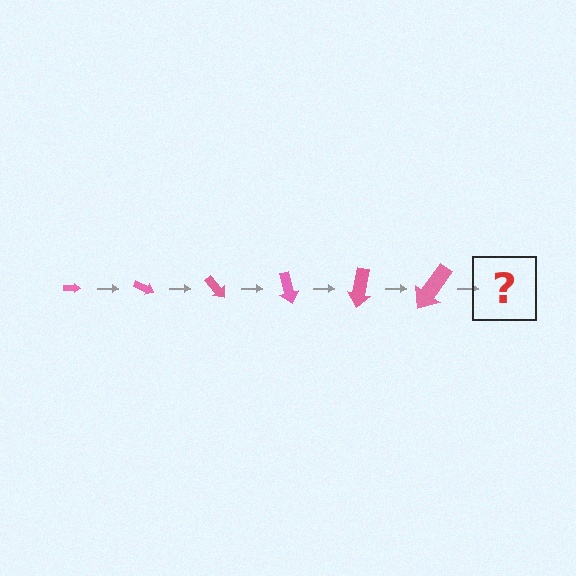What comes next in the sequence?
The next element should be an arrow, larger than the previous one and rotated 150 degrees from the start.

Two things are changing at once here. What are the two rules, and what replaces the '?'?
The two rules are that the arrow grows larger each step and it rotates 25 degrees each step. The '?' should be an arrow, larger than the previous one and rotated 150 degrees from the start.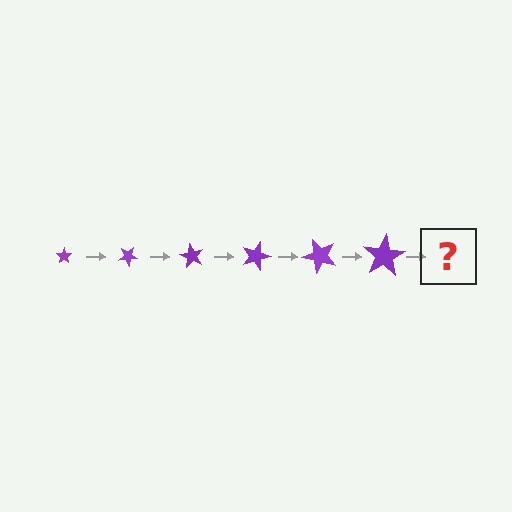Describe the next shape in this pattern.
It should be a star, larger than the previous one and rotated 180 degrees from the start.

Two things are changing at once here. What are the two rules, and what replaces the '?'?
The two rules are that the star grows larger each step and it rotates 30 degrees each step. The '?' should be a star, larger than the previous one and rotated 180 degrees from the start.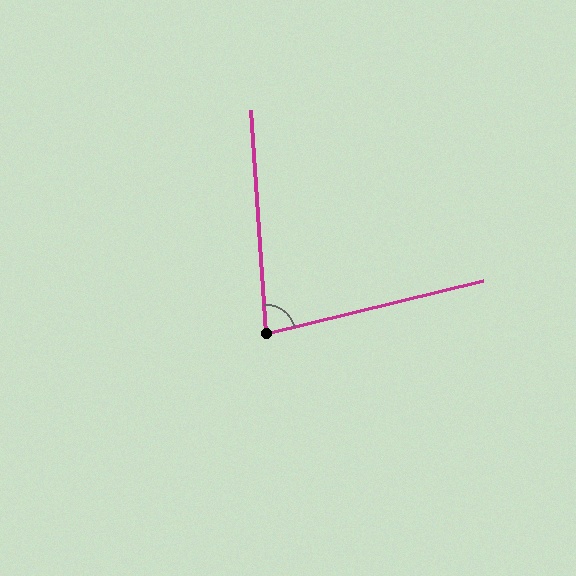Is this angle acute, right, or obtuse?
It is acute.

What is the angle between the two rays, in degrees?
Approximately 80 degrees.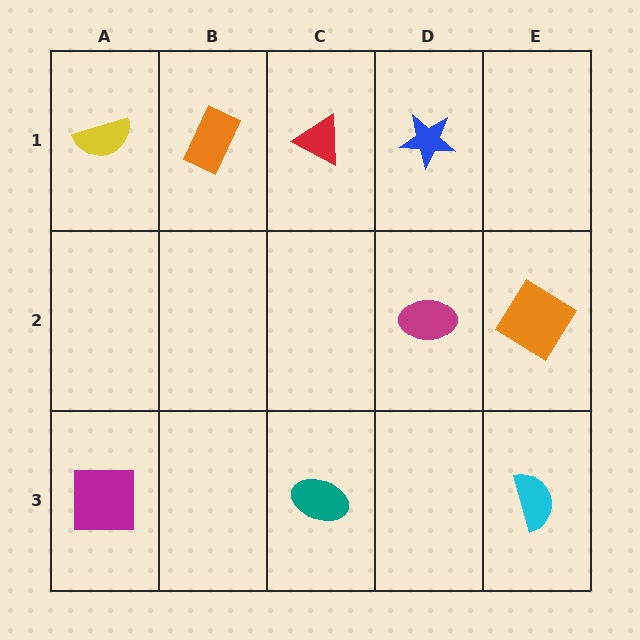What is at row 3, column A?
A magenta square.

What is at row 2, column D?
A magenta ellipse.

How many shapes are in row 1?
4 shapes.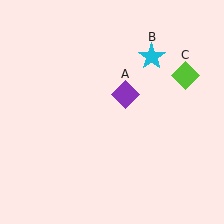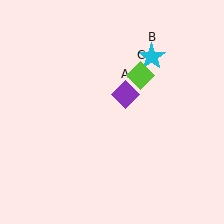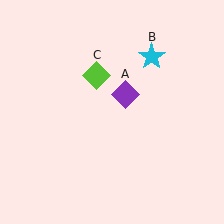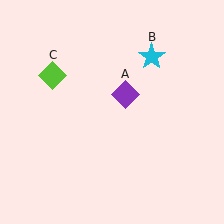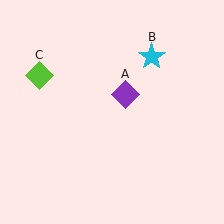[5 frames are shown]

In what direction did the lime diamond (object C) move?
The lime diamond (object C) moved left.